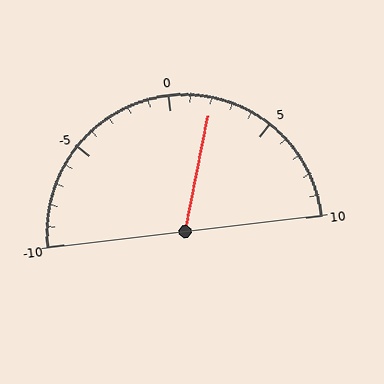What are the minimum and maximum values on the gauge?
The gauge ranges from -10 to 10.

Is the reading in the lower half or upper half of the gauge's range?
The reading is in the upper half of the range (-10 to 10).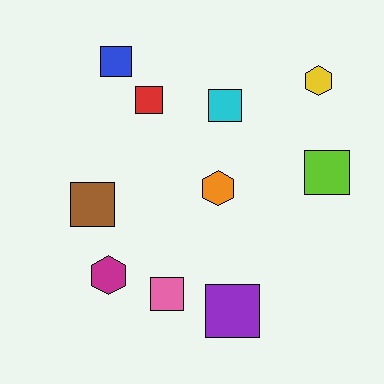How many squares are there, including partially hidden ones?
There are 7 squares.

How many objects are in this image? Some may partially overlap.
There are 10 objects.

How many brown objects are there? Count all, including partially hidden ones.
There is 1 brown object.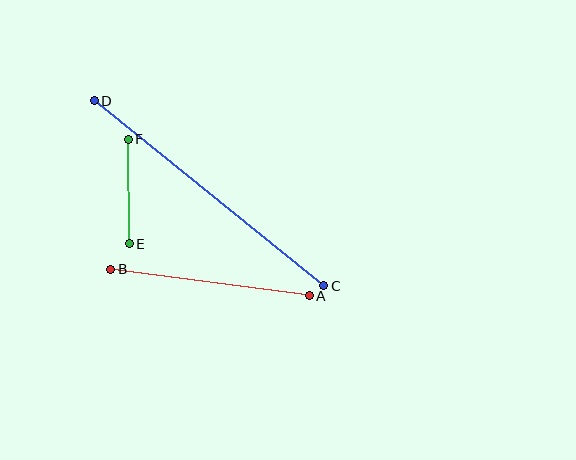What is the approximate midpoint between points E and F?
The midpoint is at approximately (129, 191) pixels.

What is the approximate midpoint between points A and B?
The midpoint is at approximately (210, 283) pixels.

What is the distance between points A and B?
The distance is approximately 200 pixels.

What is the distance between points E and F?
The distance is approximately 105 pixels.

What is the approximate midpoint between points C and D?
The midpoint is at approximately (209, 193) pixels.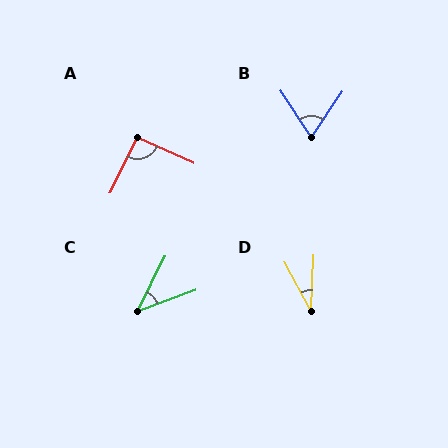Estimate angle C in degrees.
Approximately 44 degrees.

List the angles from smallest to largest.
D (31°), C (44°), B (67°), A (92°).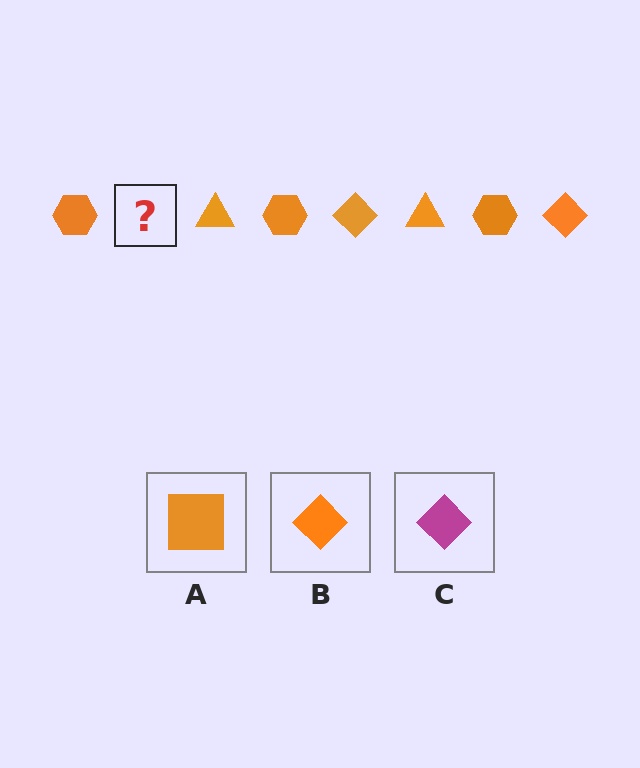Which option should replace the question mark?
Option B.